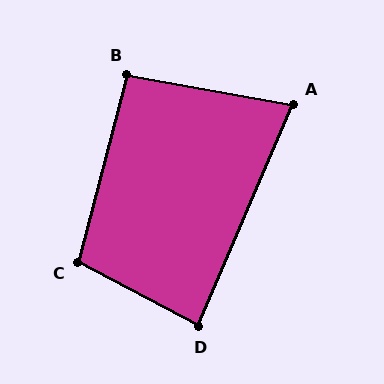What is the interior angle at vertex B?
Approximately 94 degrees (approximately right).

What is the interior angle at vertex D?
Approximately 86 degrees (approximately right).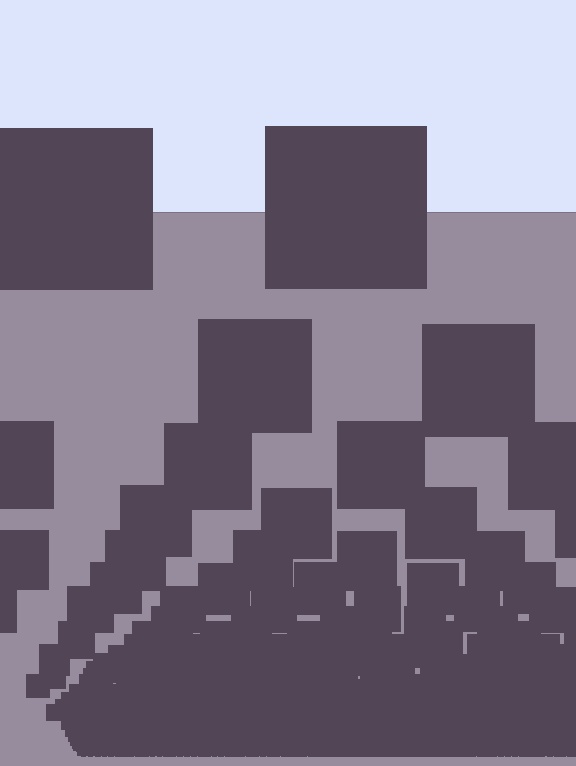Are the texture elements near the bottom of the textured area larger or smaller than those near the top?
Smaller. The gradient is inverted — elements near the bottom are smaller and denser.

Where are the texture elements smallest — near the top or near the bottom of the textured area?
Near the bottom.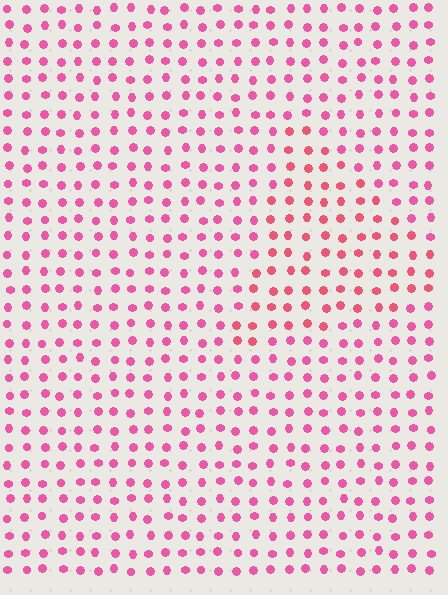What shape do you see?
I see a triangle.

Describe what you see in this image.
The image is filled with small pink elements in a uniform arrangement. A triangle-shaped region is visible where the elements are tinted to a slightly different hue, forming a subtle color boundary.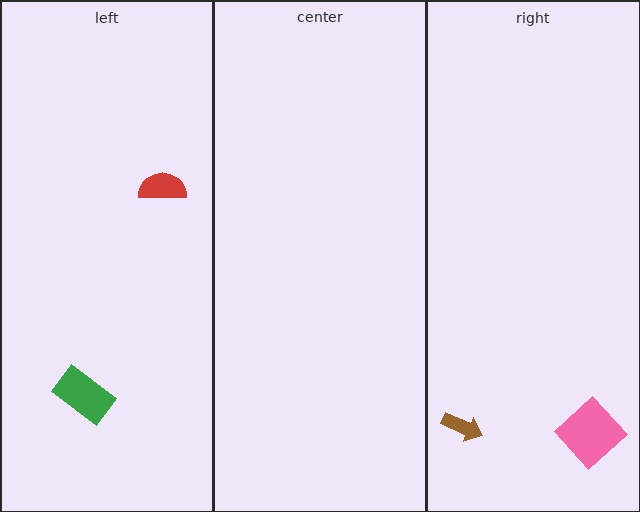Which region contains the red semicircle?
The left region.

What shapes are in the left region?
The red semicircle, the green rectangle.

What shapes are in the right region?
The pink diamond, the brown arrow.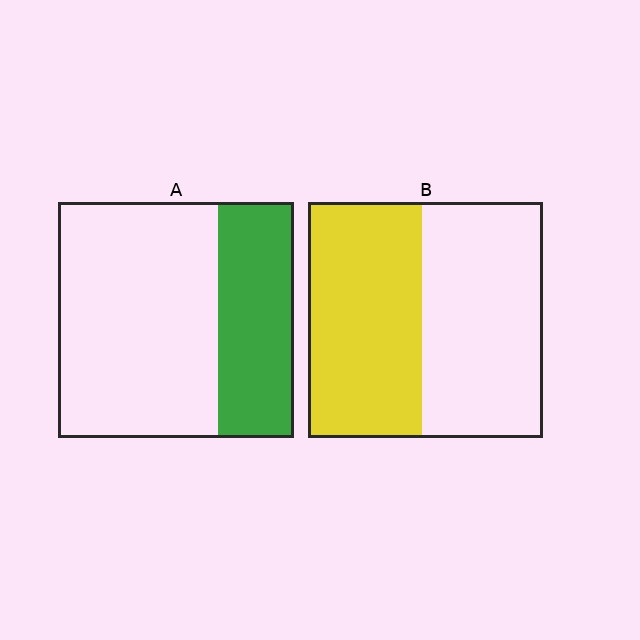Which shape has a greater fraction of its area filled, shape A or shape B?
Shape B.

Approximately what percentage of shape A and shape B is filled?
A is approximately 30% and B is approximately 50%.